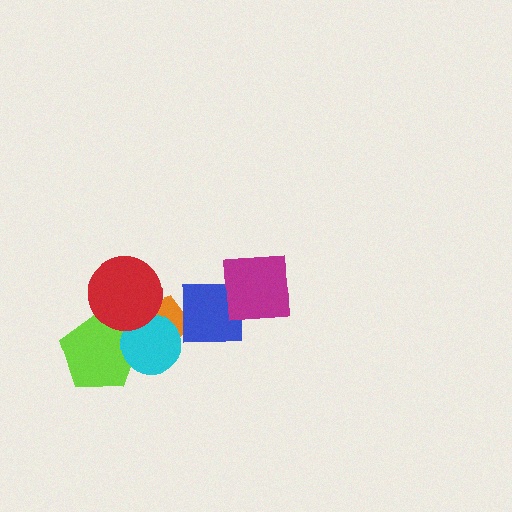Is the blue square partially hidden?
Yes, it is partially covered by another shape.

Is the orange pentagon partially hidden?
Yes, it is partially covered by another shape.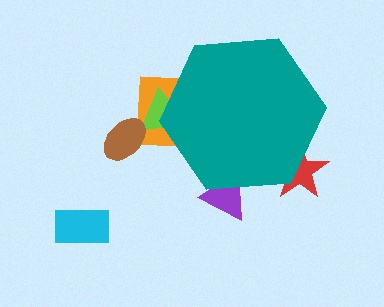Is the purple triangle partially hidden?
Yes, the purple triangle is partially hidden behind the teal hexagon.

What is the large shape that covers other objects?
A teal hexagon.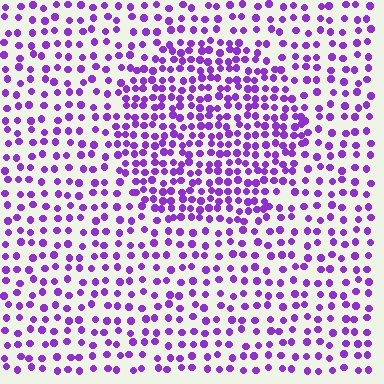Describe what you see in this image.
The image contains small purple elements arranged at two different densities. A circle-shaped region is visible where the elements are more densely packed than the surrounding area.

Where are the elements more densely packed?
The elements are more densely packed inside the circle boundary.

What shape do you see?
I see a circle.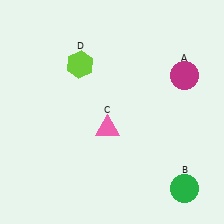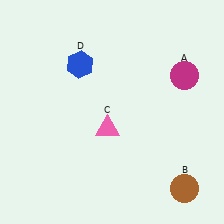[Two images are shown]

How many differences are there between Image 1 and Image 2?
There are 2 differences between the two images.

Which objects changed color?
B changed from green to brown. D changed from lime to blue.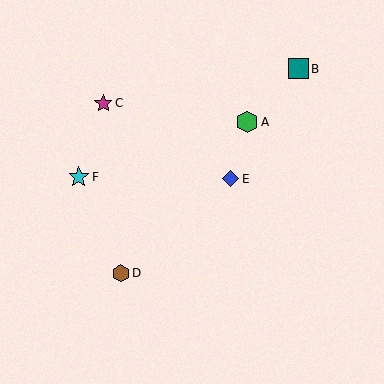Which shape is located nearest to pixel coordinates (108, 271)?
The brown hexagon (labeled D) at (121, 273) is nearest to that location.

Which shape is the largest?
The green hexagon (labeled A) is the largest.